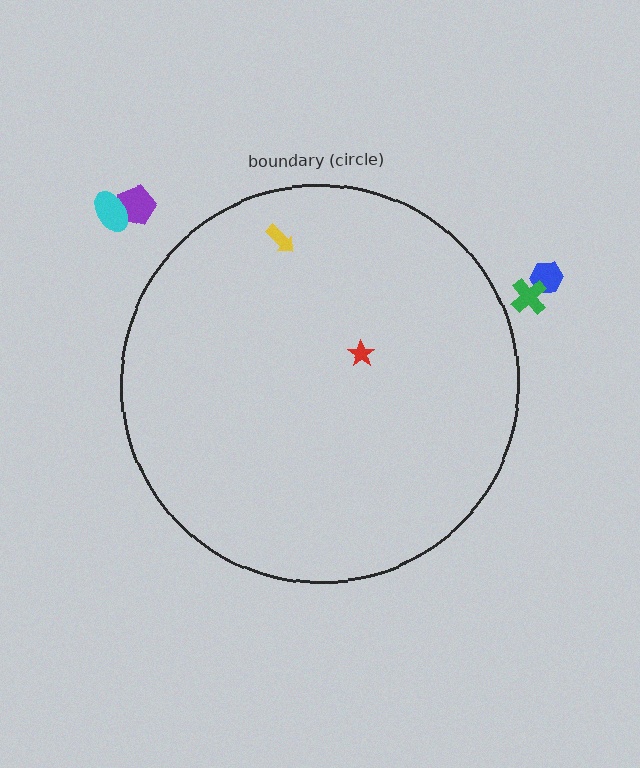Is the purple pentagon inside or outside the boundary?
Outside.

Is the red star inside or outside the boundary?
Inside.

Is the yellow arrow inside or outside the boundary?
Inside.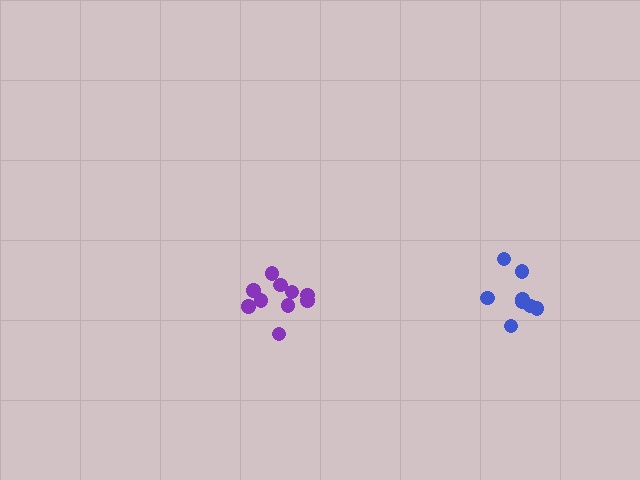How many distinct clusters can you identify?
There are 2 distinct clusters.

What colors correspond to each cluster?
The clusters are colored: blue, purple.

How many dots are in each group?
Group 1: 8 dots, Group 2: 10 dots (18 total).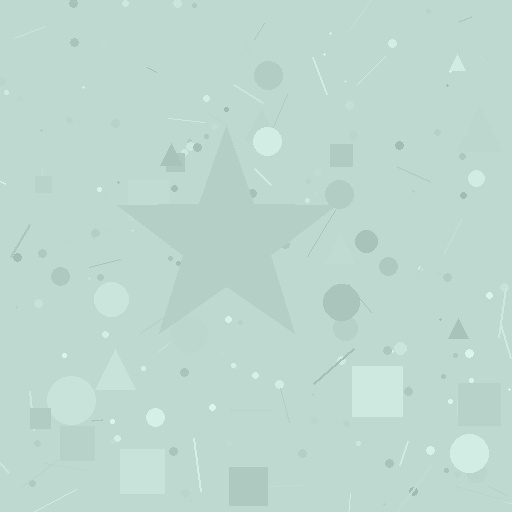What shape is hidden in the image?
A star is hidden in the image.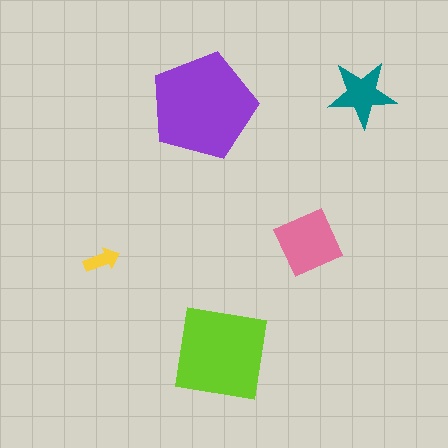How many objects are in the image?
There are 5 objects in the image.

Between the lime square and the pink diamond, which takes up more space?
The lime square.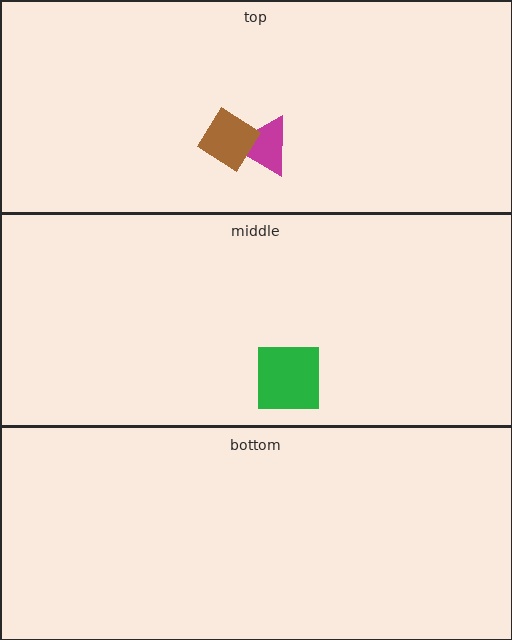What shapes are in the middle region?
The green square.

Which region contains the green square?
The middle region.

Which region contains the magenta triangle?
The top region.